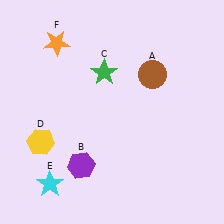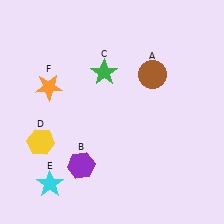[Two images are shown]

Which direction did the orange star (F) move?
The orange star (F) moved down.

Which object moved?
The orange star (F) moved down.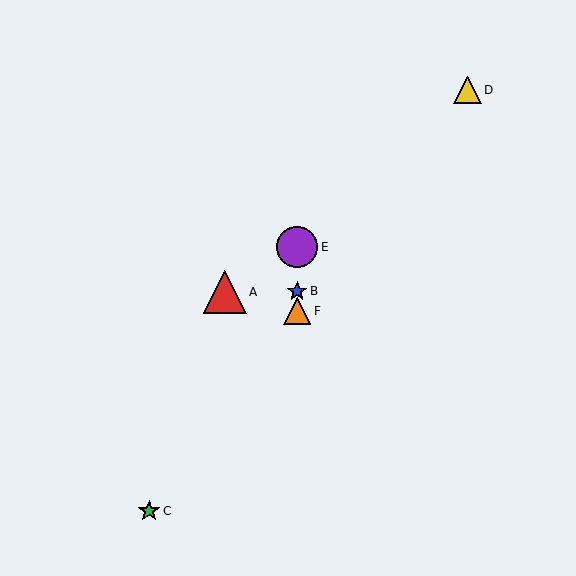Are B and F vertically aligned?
Yes, both are at x≈297.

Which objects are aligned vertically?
Objects B, E, F are aligned vertically.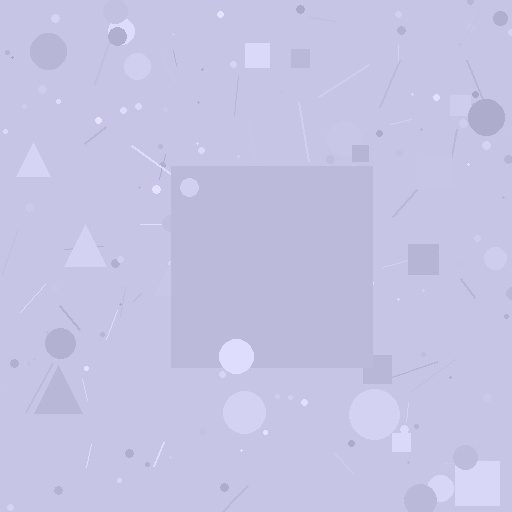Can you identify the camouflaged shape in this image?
The camouflaged shape is a square.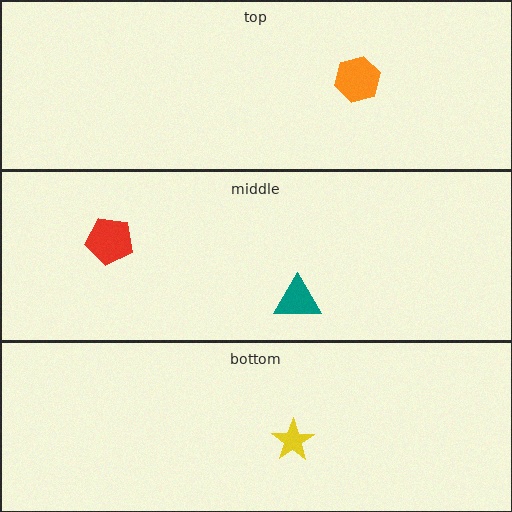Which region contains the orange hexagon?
The top region.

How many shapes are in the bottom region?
1.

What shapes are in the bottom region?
The yellow star.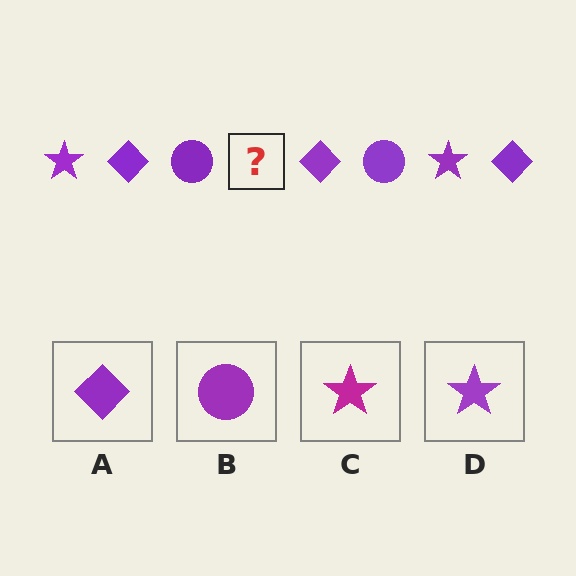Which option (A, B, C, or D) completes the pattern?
D.